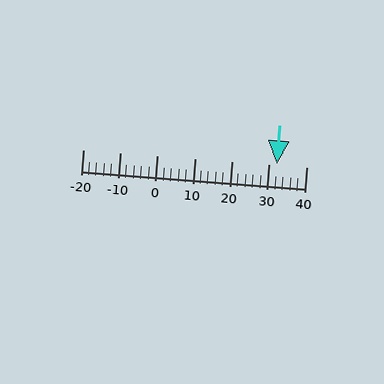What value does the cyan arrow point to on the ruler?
The cyan arrow points to approximately 32.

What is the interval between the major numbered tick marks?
The major tick marks are spaced 10 units apart.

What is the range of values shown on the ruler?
The ruler shows values from -20 to 40.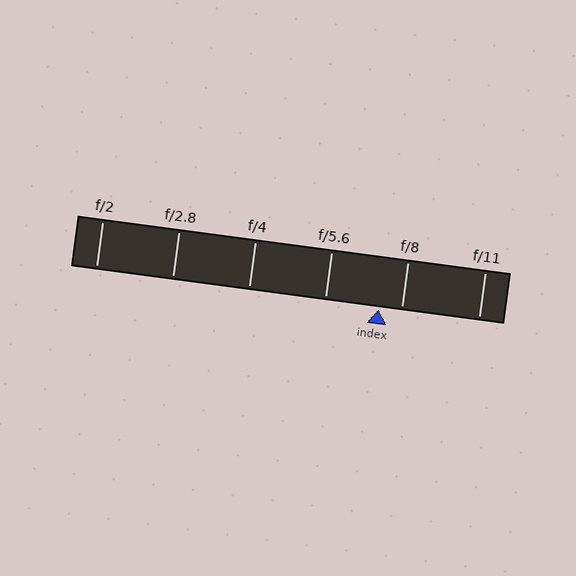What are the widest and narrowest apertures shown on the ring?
The widest aperture shown is f/2 and the narrowest is f/11.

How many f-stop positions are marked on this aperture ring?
There are 6 f-stop positions marked.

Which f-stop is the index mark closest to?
The index mark is closest to f/8.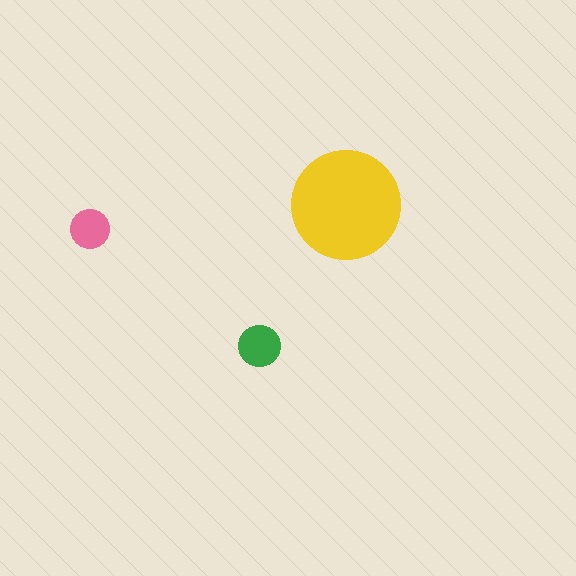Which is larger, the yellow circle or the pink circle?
The yellow one.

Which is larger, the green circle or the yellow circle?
The yellow one.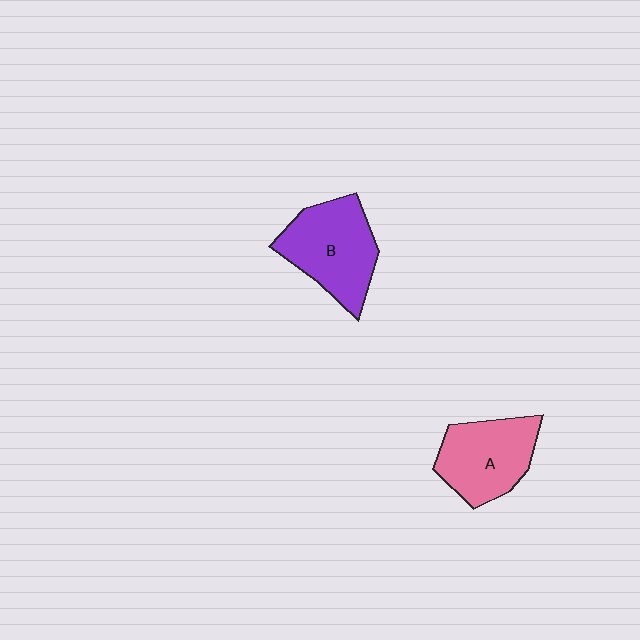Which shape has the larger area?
Shape B (purple).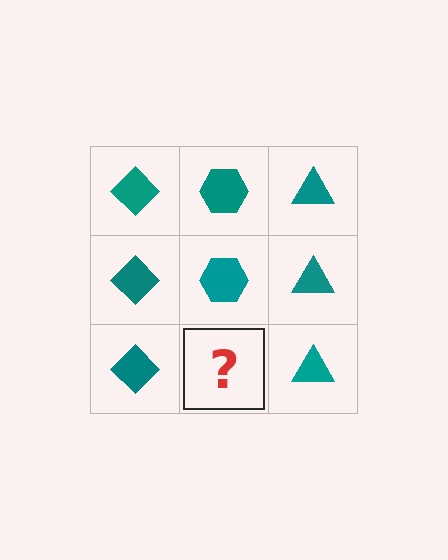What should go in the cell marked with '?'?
The missing cell should contain a teal hexagon.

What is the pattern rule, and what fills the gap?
The rule is that each column has a consistent shape. The gap should be filled with a teal hexagon.